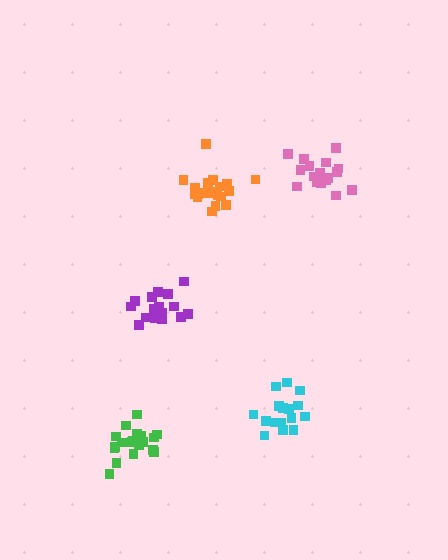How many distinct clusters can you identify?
There are 5 distinct clusters.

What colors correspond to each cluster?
The clusters are colored: green, cyan, purple, orange, pink.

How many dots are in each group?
Group 1: 19 dots, Group 2: 16 dots, Group 3: 18 dots, Group 4: 20 dots, Group 5: 17 dots (90 total).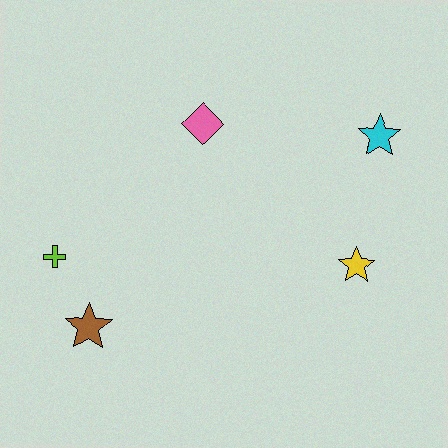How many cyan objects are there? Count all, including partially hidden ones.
There is 1 cyan object.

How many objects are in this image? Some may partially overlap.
There are 5 objects.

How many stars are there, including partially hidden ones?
There are 3 stars.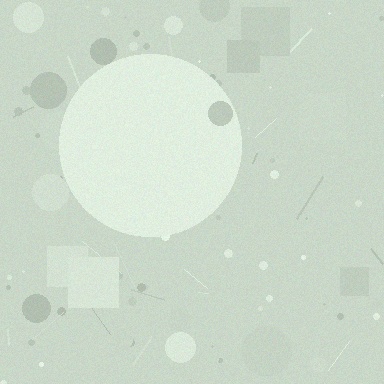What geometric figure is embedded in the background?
A circle is embedded in the background.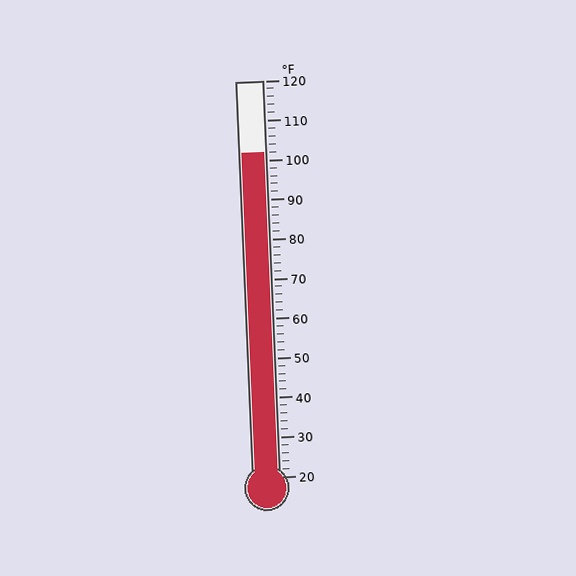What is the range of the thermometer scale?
The thermometer scale ranges from 20°F to 120°F.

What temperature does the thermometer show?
The thermometer shows approximately 102°F.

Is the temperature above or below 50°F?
The temperature is above 50°F.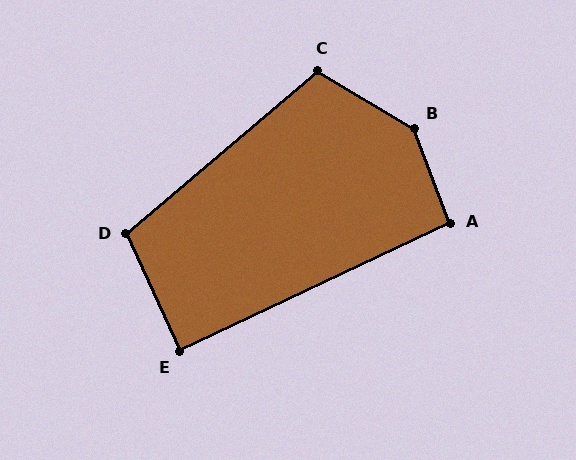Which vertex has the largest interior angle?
B, at approximately 141 degrees.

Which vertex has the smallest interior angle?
E, at approximately 89 degrees.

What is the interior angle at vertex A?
Approximately 95 degrees (approximately right).